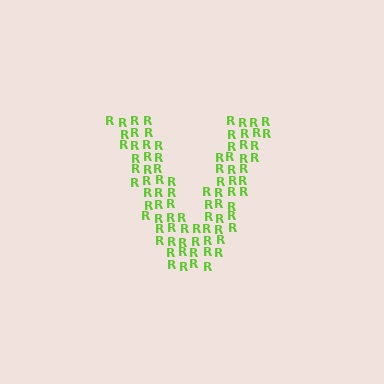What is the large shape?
The large shape is the letter V.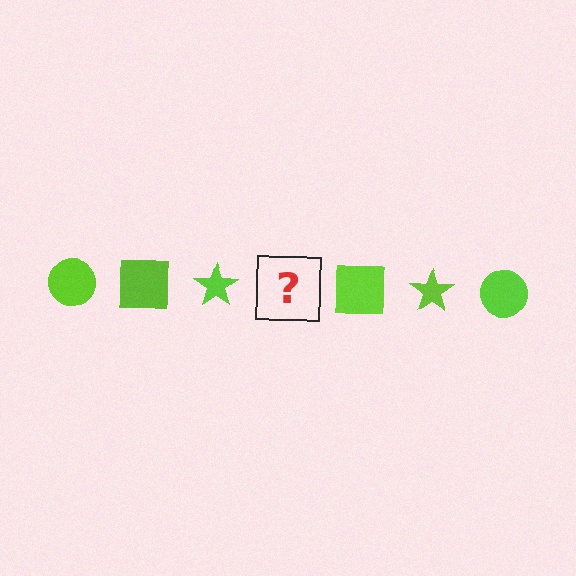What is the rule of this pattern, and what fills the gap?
The rule is that the pattern cycles through circle, square, star shapes in lime. The gap should be filled with a lime circle.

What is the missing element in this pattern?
The missing element is a lime circle.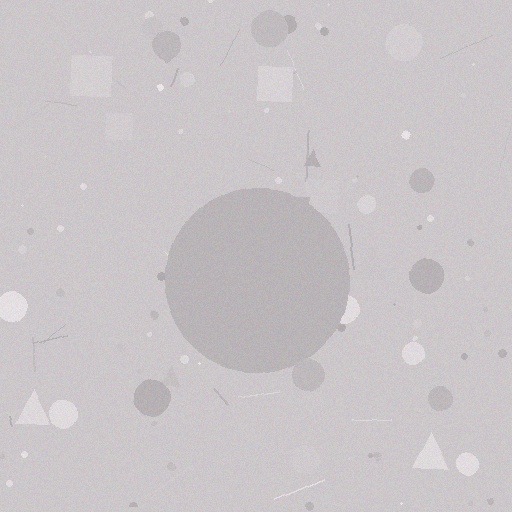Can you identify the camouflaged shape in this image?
The camouflaged shape is a circle.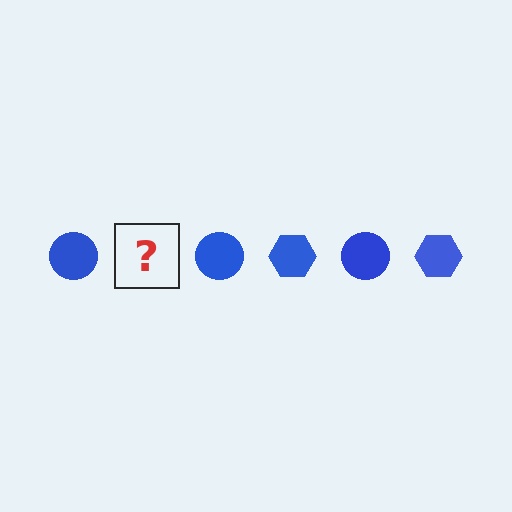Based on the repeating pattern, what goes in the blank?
The blank should be a blue hexagon.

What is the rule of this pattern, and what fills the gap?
The rule is that the pattern cycles through circle, hexagon shapes in blue. The gap should be filled with a blue hexagon.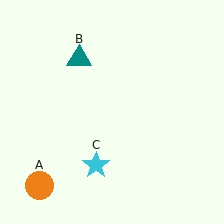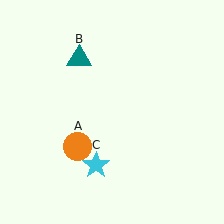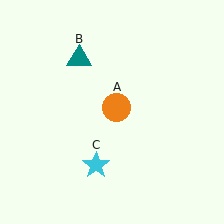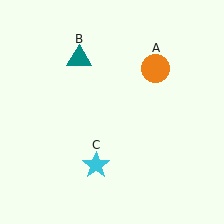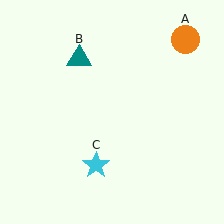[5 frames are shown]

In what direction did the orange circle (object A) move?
The orange circle (object A) moved up and to the right.